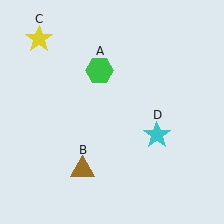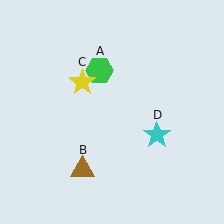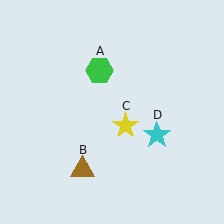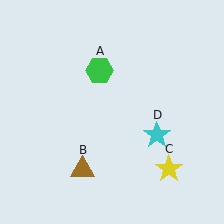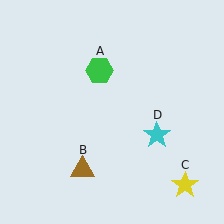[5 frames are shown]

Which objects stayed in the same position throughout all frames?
Green hexagon (object A) and brown triangle (object B) and cyan star (object D) remained stationary.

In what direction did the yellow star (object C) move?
The yellow star (object C) moved down and to the right.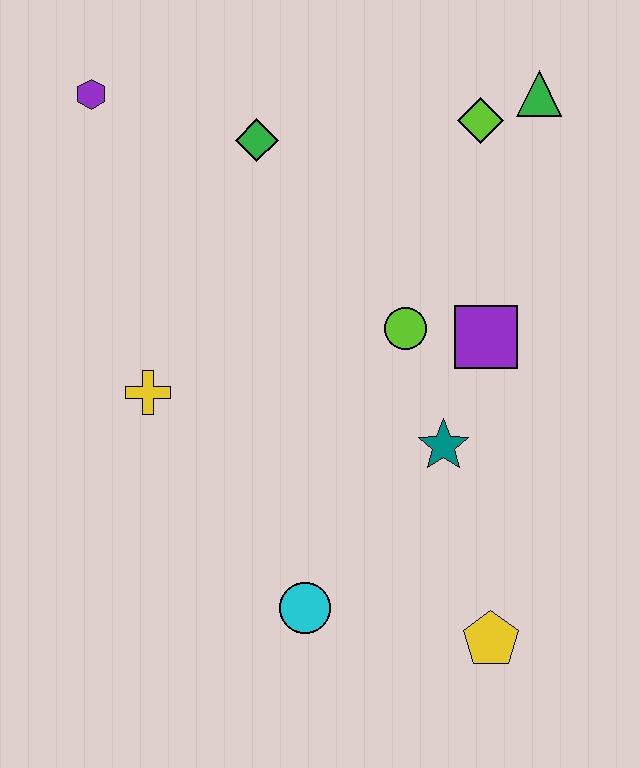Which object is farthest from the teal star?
The purple hexagon is farthest from the teal star.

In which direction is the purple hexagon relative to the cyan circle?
The purple hexagon is above the cyan circle.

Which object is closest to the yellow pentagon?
The cyan circle is closest to the yellow pentagon.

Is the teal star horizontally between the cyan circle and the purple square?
Yes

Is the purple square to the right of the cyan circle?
Yes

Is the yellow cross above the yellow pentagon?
Yes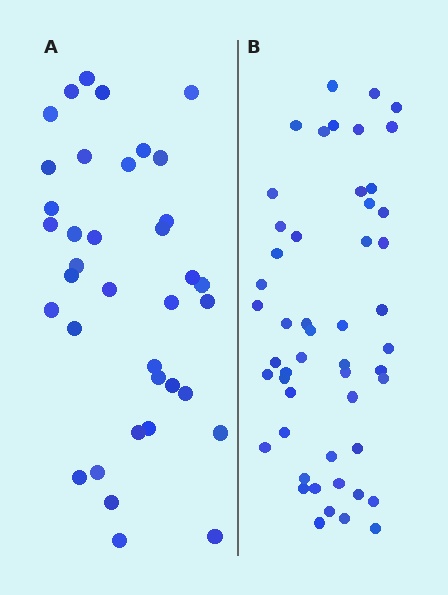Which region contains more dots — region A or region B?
Region B (the right region) has more dots.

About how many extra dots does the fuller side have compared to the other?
Region B has approximately 15 more dots than region A.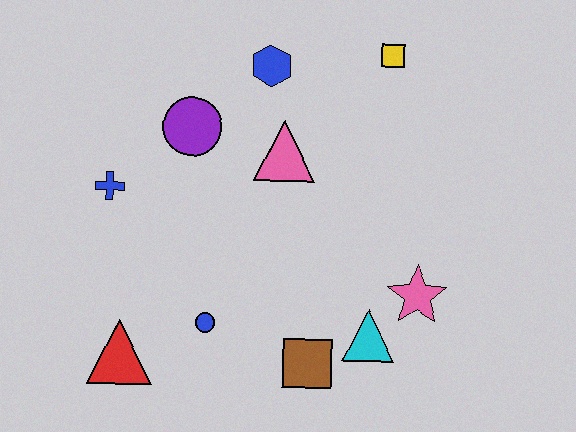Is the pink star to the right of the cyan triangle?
Yes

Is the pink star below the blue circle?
No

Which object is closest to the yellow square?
The blue hexagon is closest to the yellow square.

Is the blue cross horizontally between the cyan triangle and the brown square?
No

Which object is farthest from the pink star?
The blue cross is farthest from the pink star.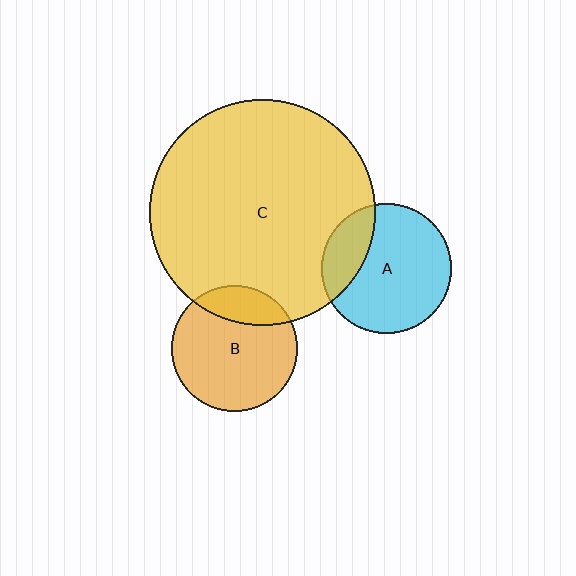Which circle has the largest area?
Circle C (yellow).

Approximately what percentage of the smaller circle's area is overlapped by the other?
Approximately 25%.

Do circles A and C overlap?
Yes.